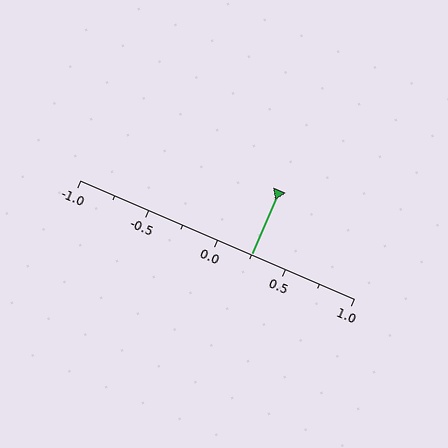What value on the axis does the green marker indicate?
The marker indicates approximately 0.25.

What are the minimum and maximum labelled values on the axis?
The axis runs from -1.0 to 1.0.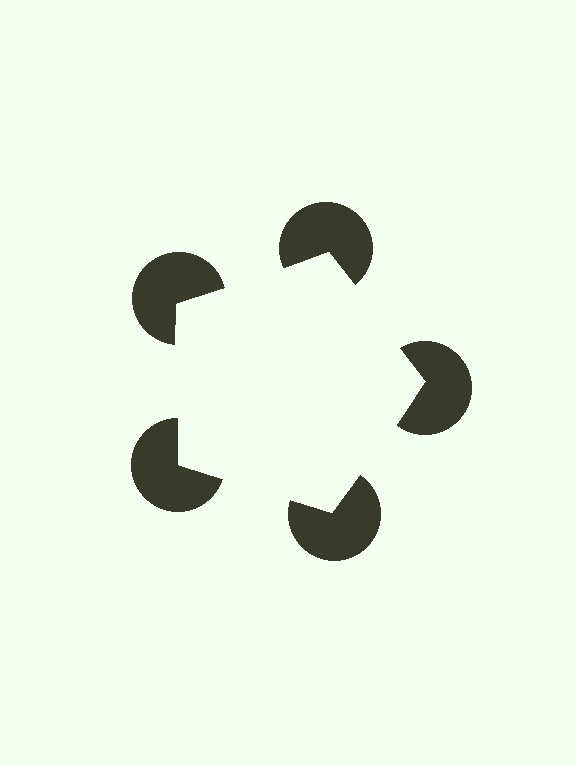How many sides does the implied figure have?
5 sides.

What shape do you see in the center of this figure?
An illusory pentagon — its edges are inferred from the aligned wedge cuts in the pac-man discs, not physically drawn.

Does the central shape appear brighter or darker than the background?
It typically appears slightly brighter than the background, even though no actual brightness change is drawn.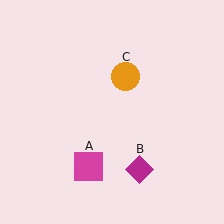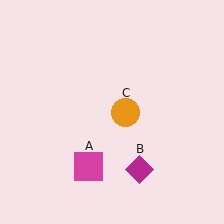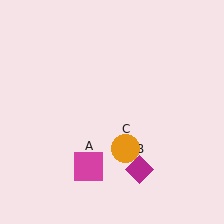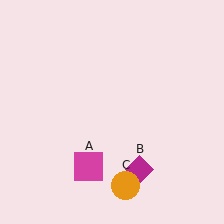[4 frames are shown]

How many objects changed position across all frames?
1 object changed position: orange circle (object C).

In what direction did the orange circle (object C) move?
The orange circle (object C) moved down.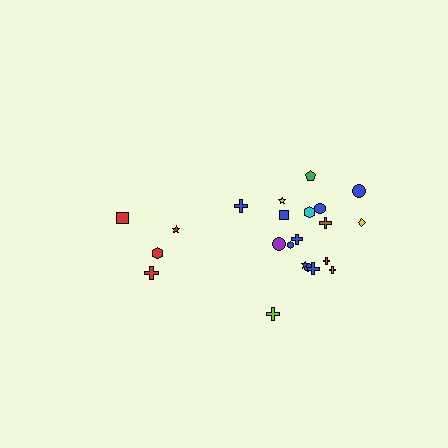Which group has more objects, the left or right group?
The right group.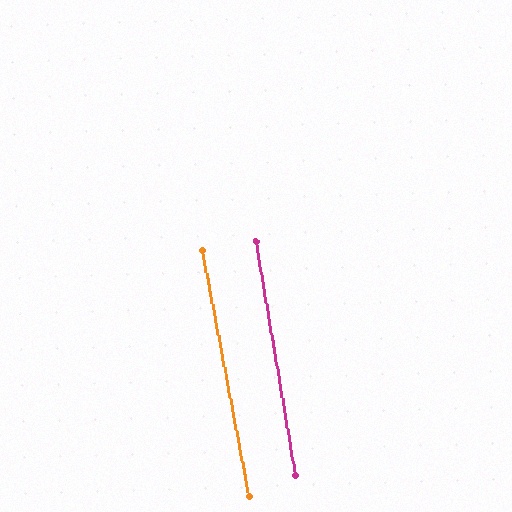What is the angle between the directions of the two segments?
Approximately 1 degree.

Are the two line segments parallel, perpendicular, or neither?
Parallel — their directions differ by only 1.4°.